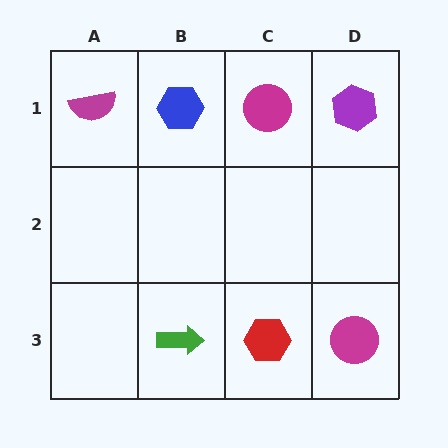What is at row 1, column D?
A purple hexagon.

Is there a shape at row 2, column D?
No, that cell is empty.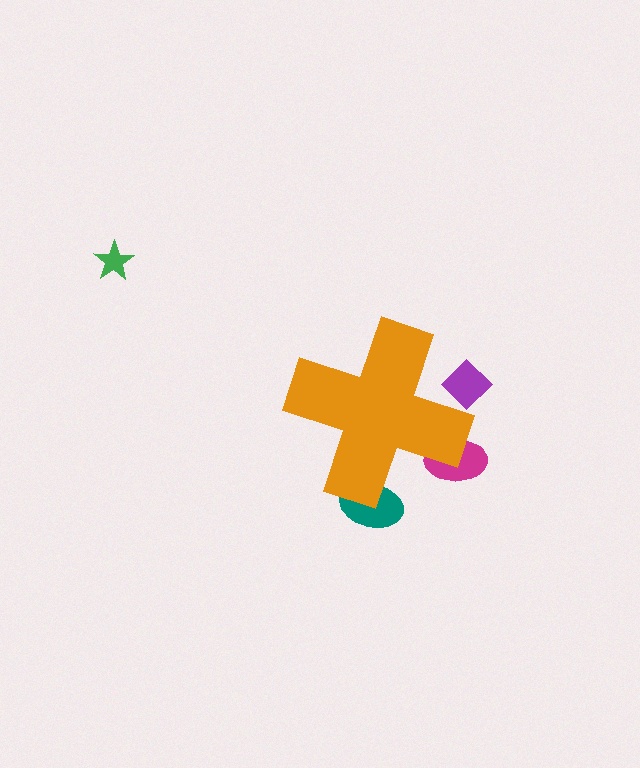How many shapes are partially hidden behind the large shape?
3 shapes are partially hidden.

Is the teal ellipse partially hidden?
Yes, the teal ellipse is partially hidden behind the orange cross.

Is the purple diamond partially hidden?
Yes, the purple diamond is partially hidden behind the orange cross.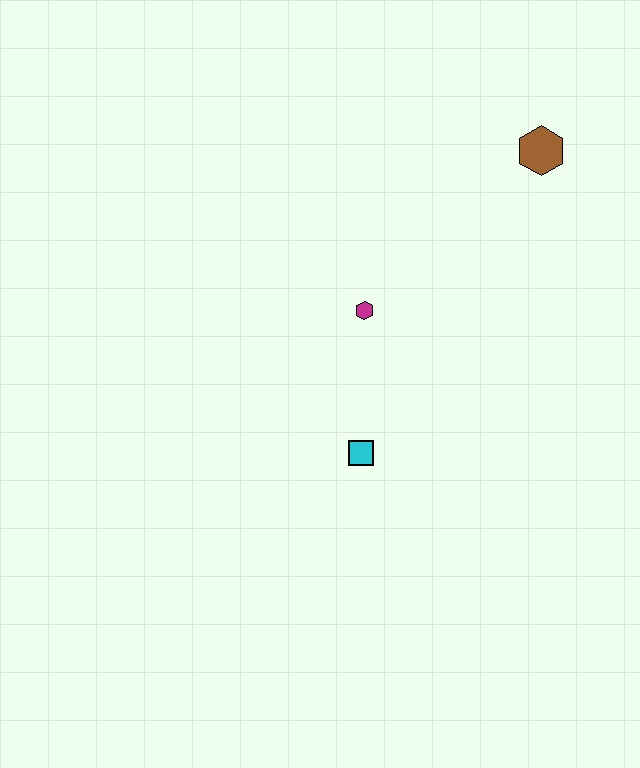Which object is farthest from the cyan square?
The brown hexagon is farthest from the cyan square.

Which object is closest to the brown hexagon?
The magenta hexagon is closest to the brown hexagon.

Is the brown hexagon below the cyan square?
No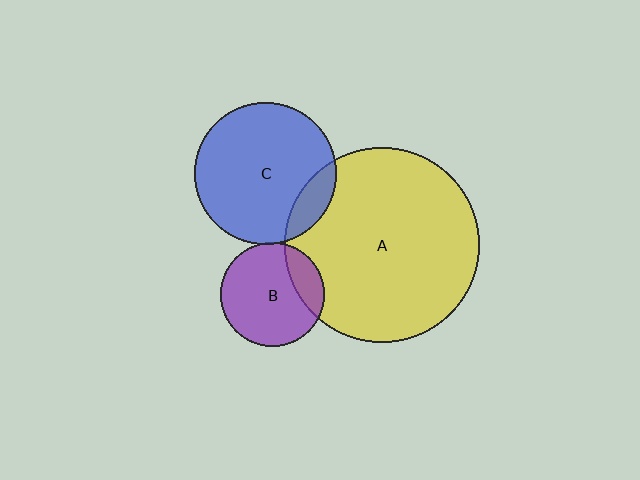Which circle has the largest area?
Circle A (yellow).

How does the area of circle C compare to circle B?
Approximately 1.9 times.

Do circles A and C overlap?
Yes.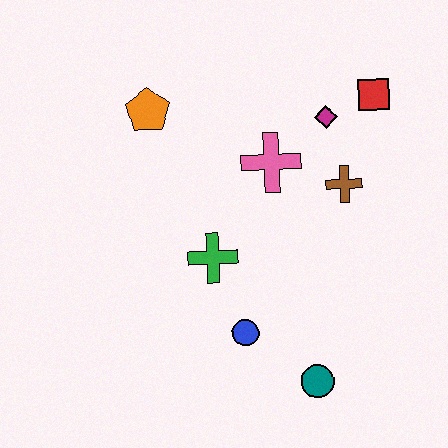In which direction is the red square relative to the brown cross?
The red square is above the brown cross.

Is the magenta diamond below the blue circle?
No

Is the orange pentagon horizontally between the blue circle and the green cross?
No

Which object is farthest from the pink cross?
The teal circle is farthest from the pink cross.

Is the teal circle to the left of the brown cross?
Yes